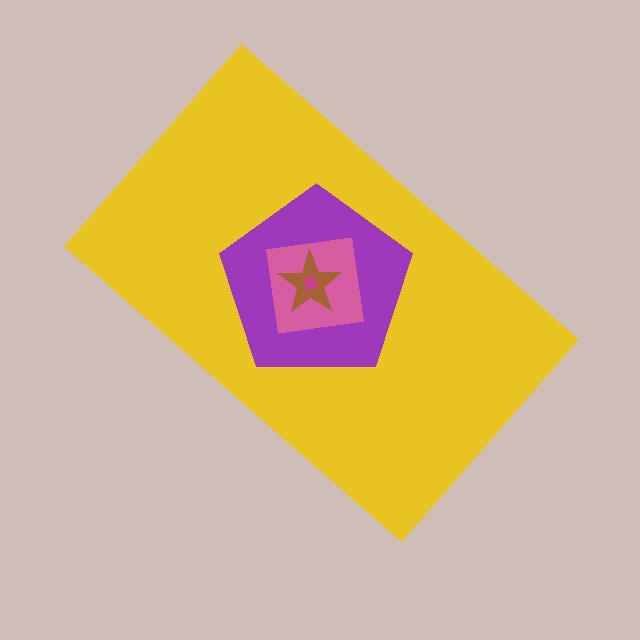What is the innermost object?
The magenta cross.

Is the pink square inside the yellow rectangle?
Yes.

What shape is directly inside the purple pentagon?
The pink square.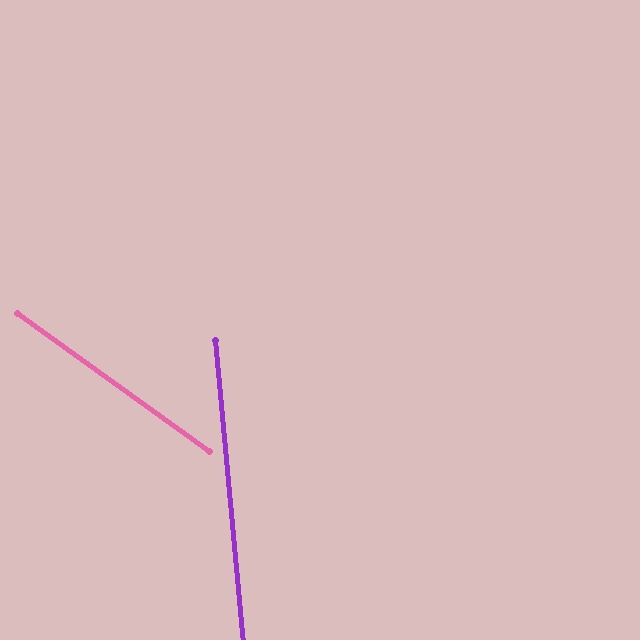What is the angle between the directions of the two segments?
Approximately 49 degrees.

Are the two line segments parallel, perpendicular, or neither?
Neither parallel nor perpendicular — they differ by about 49°.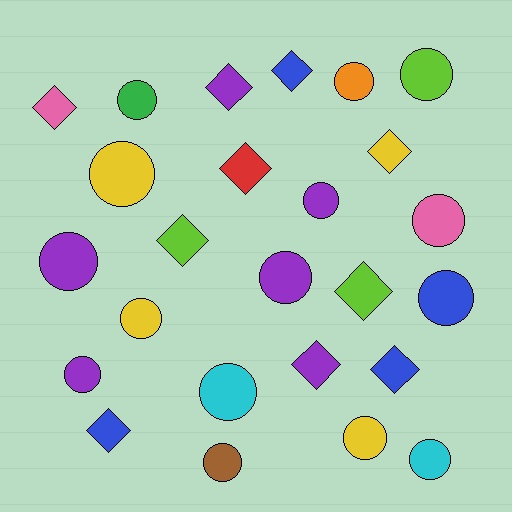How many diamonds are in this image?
There are 10 diamonds.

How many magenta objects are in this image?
There are no magenta objects.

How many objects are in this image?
There are 25 objects.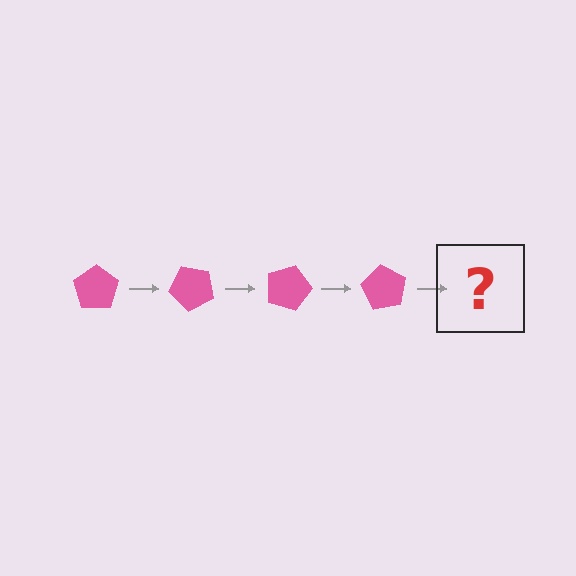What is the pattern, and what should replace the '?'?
The pattern is that the pentagon rotates 45 degrees each step. The '?' should be a pink pentagon rotated 180 degrees.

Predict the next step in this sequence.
The next step is a pink pentagon rotated 180 degrees.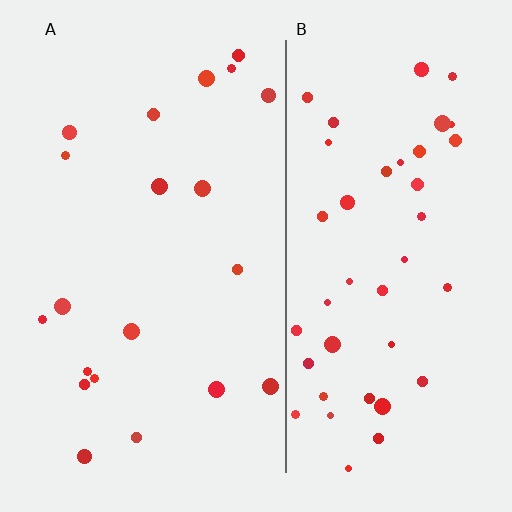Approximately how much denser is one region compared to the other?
Approximately 2.1× — region B over region A.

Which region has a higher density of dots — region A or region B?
B (the right).